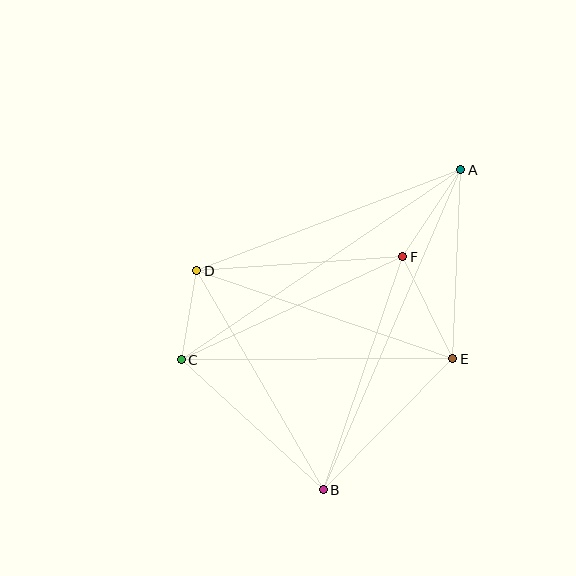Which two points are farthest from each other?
Points A and B are farthest from each other.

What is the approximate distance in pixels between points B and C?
The distance between B and C is approximately 193 pixels.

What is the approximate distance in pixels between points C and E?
The distance between C and E is approximately 272 pixels.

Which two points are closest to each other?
Points C and D are closest to each other.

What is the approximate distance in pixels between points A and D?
The distance between A and D is approximately 283 pixels.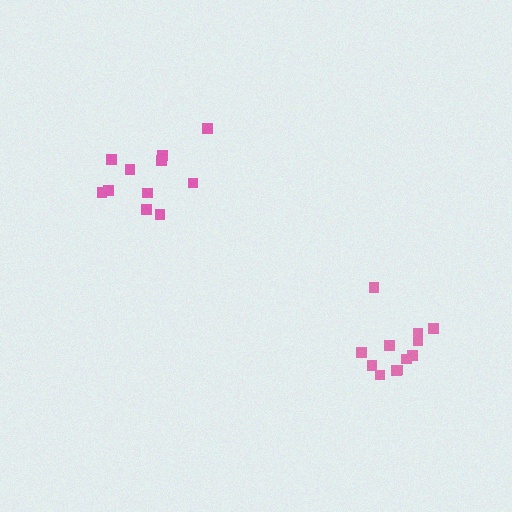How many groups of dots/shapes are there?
There are 2 groups.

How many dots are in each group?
Group 1: 12 dots, Group 2: 11 dots (23 total).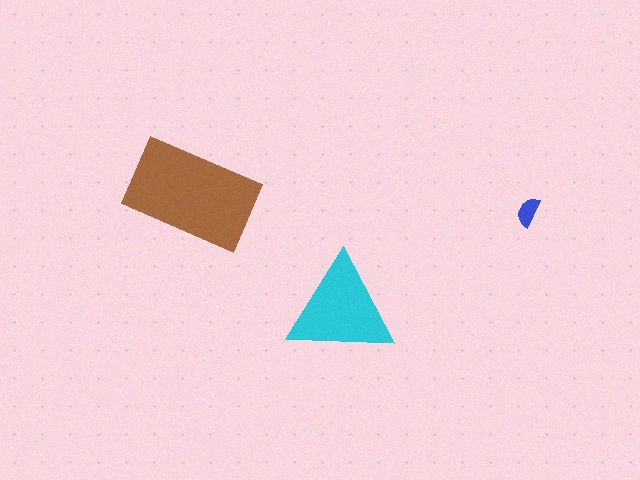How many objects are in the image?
There are 3 objects in the image.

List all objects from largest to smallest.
The brown rectangle, the cyan triangle, the blue semicircle.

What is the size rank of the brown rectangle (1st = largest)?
1st.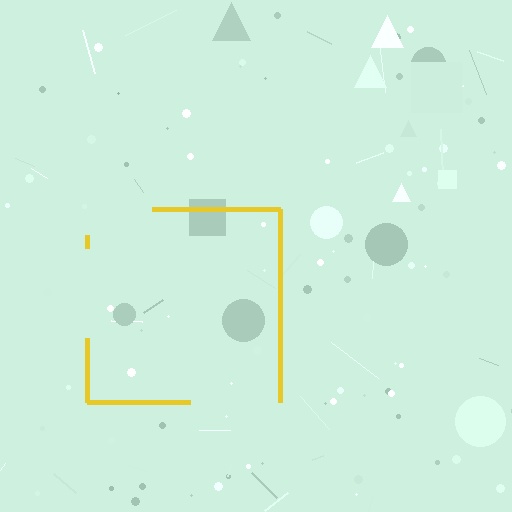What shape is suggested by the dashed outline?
The dashed outline suggests a square.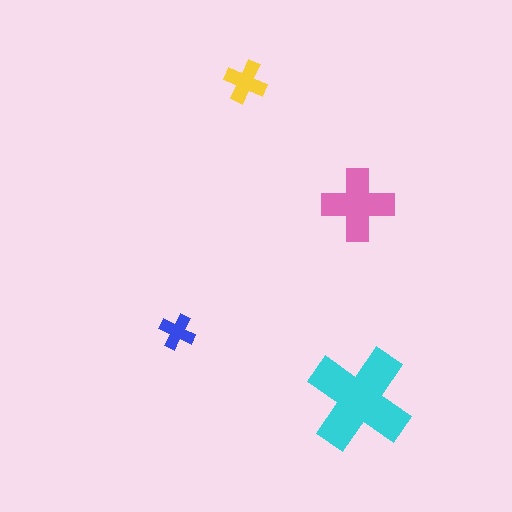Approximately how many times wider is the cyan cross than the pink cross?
About 1.5 times wider.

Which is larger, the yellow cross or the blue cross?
The yellow one.